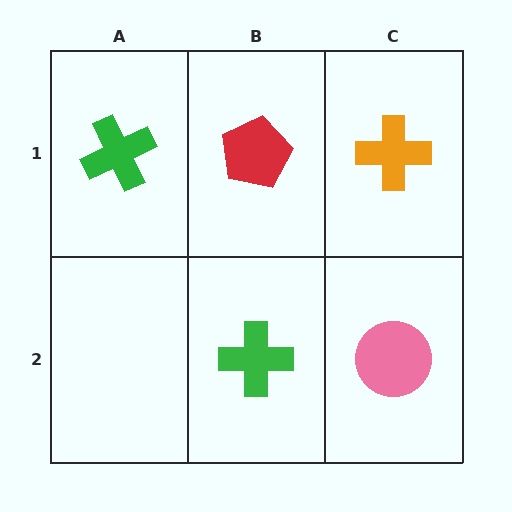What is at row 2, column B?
A green cross.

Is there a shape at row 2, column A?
No, that cell is empty.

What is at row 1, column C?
An orange cross.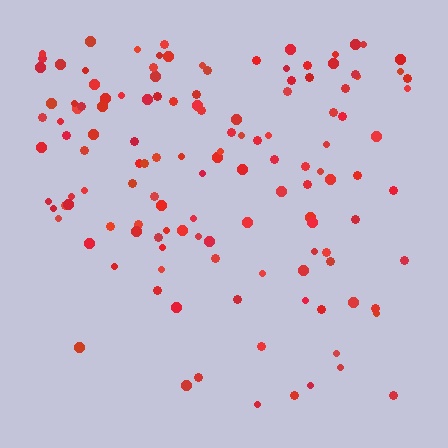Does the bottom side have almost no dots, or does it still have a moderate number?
Still a moderate number, just noticeably fewer than the top.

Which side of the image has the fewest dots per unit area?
The bottom.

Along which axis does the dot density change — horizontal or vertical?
Vertical.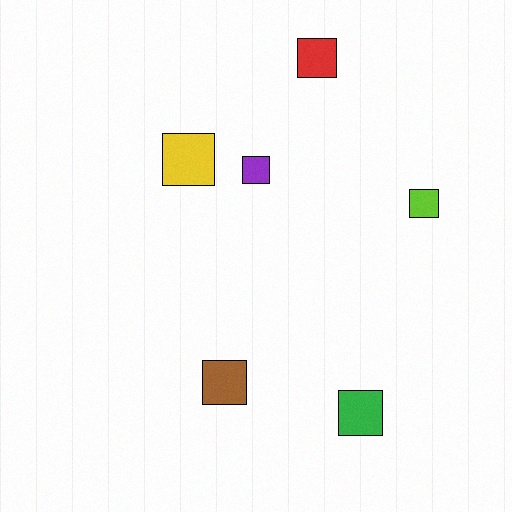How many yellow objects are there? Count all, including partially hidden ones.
There is 1 yellow object.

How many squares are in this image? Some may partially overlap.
There are 6 squares.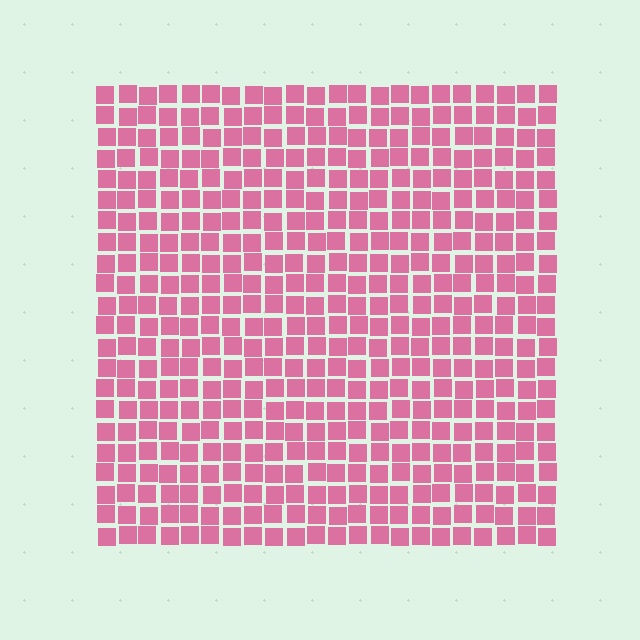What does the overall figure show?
The overall figure shows a square.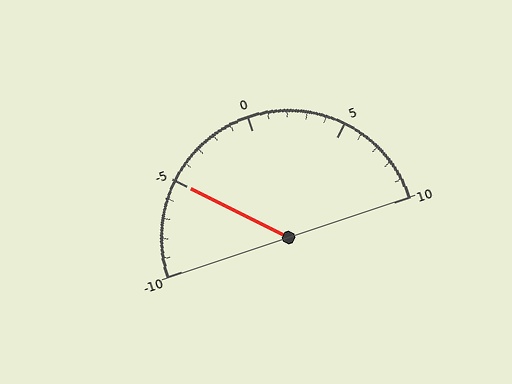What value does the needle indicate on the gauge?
The needle indicates approximately -5.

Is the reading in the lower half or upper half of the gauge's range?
The reading is in the lower half of the range (-10 to 10).